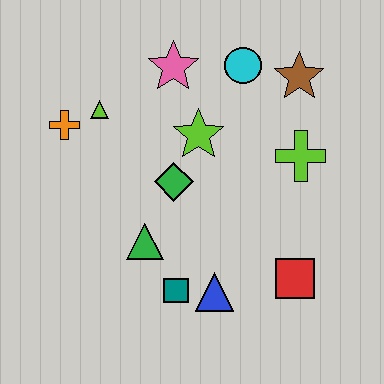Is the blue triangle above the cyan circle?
No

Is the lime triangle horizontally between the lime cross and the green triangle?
No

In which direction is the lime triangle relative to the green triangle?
The lime triangle is above the green triangle.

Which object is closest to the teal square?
The blue triangle is closest to the teal square.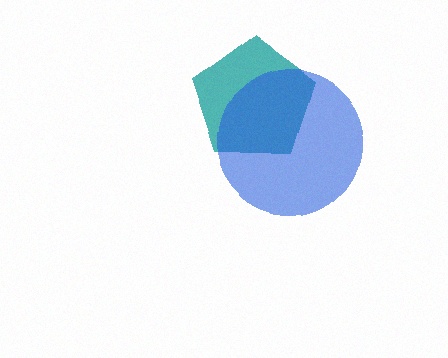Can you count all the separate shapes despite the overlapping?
Yes, there are 2 separate shapes.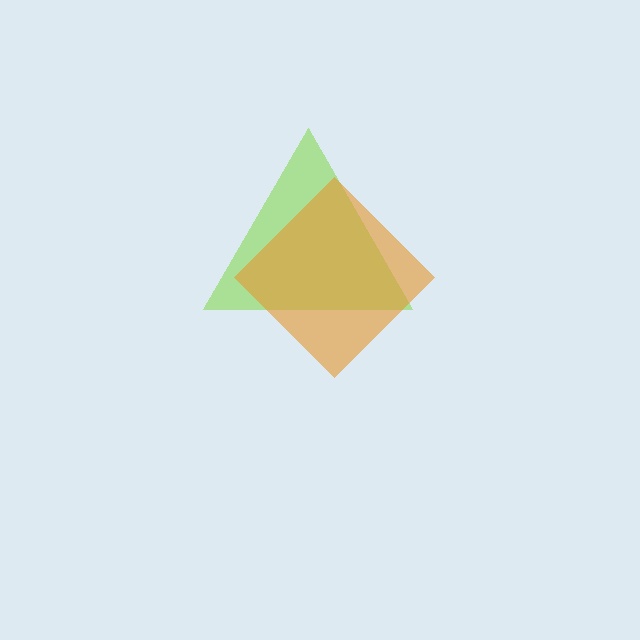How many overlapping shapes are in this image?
There are 2 overlapping shapes in the image.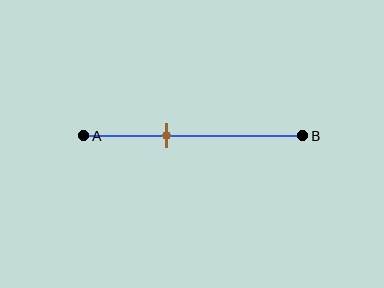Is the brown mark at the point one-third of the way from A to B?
No, the mark is at about 40% from A, not at the 33% one-third point.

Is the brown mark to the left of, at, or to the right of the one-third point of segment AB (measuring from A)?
The brown mark is to the right of the one-third point of segment AB.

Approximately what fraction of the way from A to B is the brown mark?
The brown mark is approximately 40% of the way from A to B.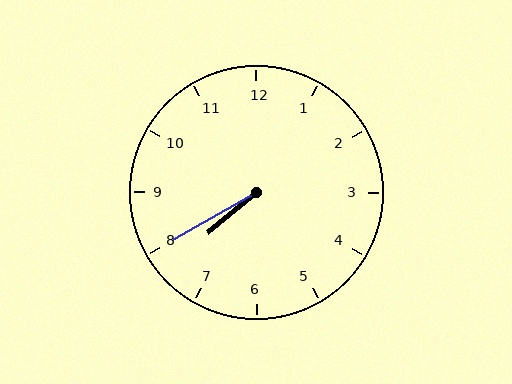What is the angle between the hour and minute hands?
Approximately 10 degrees.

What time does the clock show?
7:40.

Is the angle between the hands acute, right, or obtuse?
It is acute.